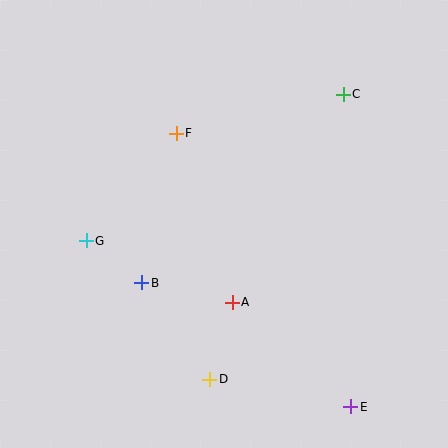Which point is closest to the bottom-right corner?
Point E is closest to the bottom-right corner.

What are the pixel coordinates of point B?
Point B is at (142, 283).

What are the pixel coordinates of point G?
Point G is at (86, 241).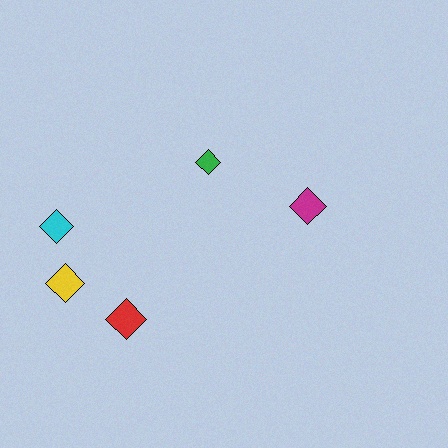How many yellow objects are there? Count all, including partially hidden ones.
There is 1 yellow object.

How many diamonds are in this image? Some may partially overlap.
There are 5 diamonds.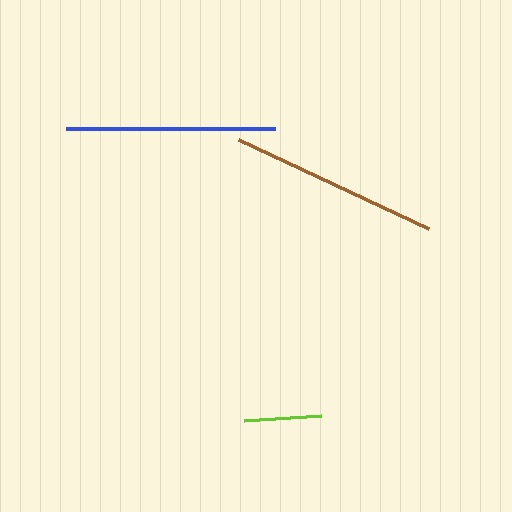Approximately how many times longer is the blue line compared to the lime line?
The blue line is approximately 2.7 times the length of the lime line.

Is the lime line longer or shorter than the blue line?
The blue line is longer than the lime line.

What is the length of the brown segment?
The brown segment is approximately 210 pixels long.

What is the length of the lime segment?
The lime segment is approximately 77 pixels long.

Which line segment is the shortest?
The lime line is the shortest at approximately 77 pixels.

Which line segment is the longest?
The brown line is the longest at approximately 210 pixels.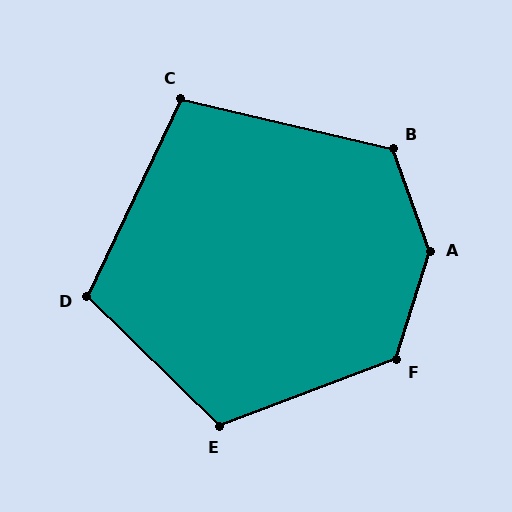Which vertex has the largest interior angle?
A, at approximately 143 degrees.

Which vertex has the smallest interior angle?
C, at approximately 102 degrees.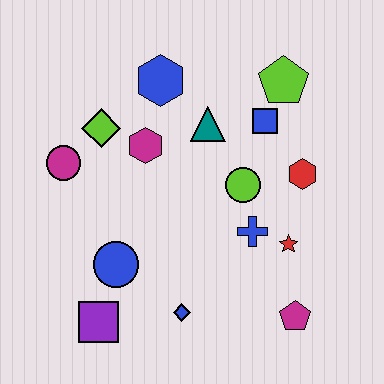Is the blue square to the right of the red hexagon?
No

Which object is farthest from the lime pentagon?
The purple square is farthest from the lime pentagon.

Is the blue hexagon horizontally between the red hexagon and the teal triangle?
No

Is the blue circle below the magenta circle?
Yes